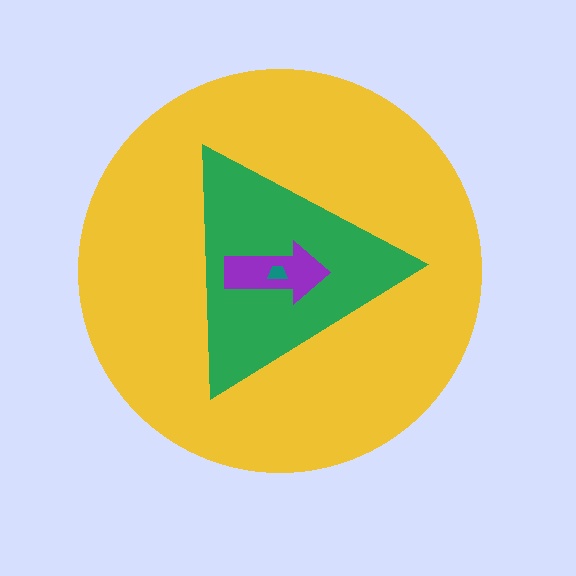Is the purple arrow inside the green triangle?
Yes.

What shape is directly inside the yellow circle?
The green triangle.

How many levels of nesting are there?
4.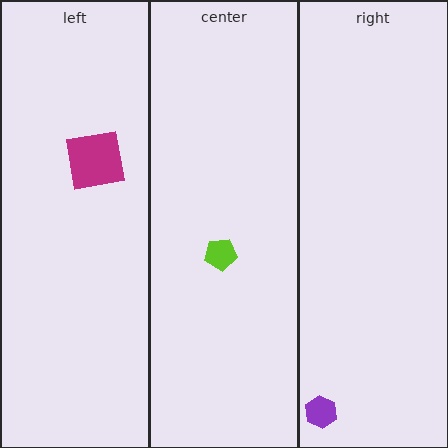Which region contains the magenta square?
The left region.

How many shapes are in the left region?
1.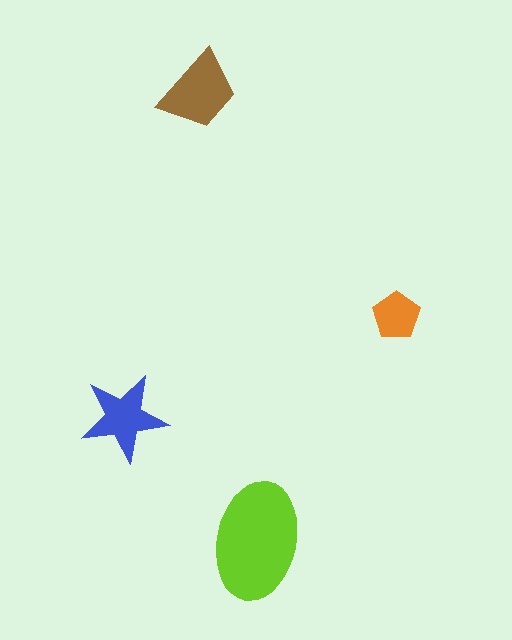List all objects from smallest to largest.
The orange pentagon, the blue star, the brown trapezoid, the lime ellipse.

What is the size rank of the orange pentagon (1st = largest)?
4th.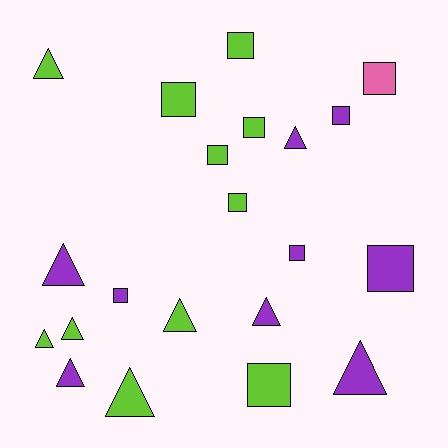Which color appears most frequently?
Lime, with 11 objects.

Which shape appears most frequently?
Square, with 11 objects.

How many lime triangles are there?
There are 5 lime triangles.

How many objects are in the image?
There are 21 objects.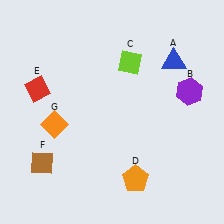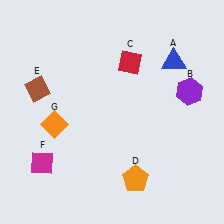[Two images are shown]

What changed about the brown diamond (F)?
In Image 1, F is brown. In Image 2, it changed to magenta.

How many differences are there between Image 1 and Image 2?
There are 3 differences between the two images.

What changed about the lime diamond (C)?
In Image 1, C is lime. In Image 2, it changed to red.